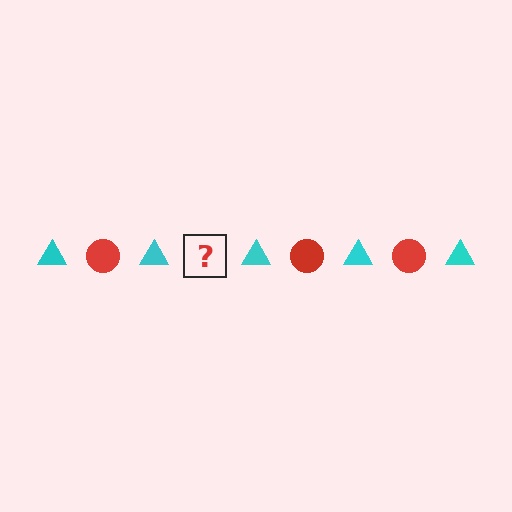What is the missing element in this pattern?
The missing element is a red circle.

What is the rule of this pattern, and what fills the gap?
The rule is that the pattern alternates between cyan triangle and red circle. The gap should be filled with a red circle.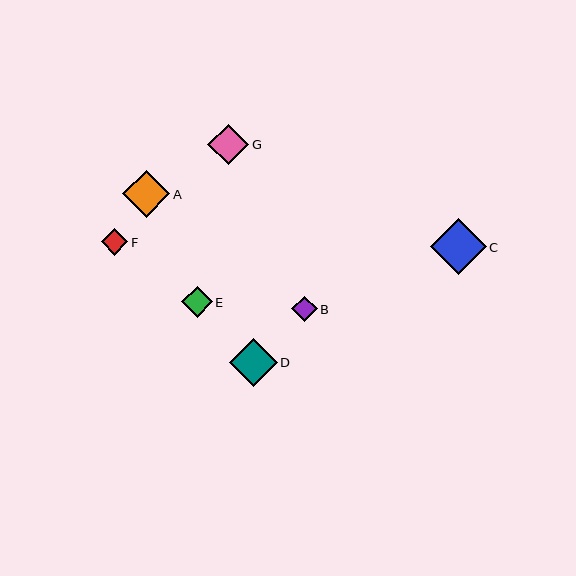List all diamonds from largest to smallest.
From largest to smallest: C, D, A, G, E, F, B.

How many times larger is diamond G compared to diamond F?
Diamond G is approximately 1.5 times the size of diamond F.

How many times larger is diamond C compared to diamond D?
Diamond C is approximately 1.2 times the size of diamond D.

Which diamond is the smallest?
Diamond B is the smallest with a size of approximately 25 pixels.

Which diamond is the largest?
Diamond C is the largest with a size of approximately 56 pixels.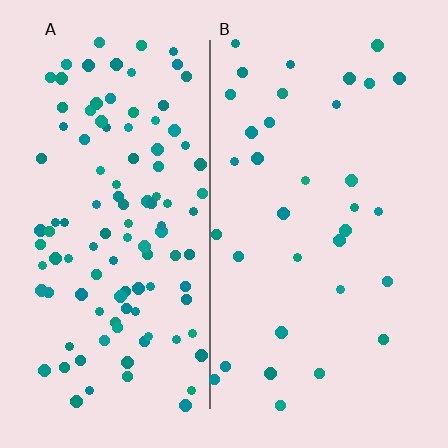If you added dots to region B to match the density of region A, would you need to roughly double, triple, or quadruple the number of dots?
Approximately triple.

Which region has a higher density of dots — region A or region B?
A (the left).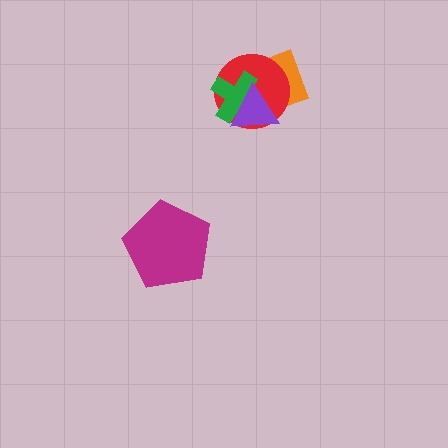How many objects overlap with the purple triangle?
3 objects overlap with the purple triangle.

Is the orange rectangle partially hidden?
Yes, it is partially covered by another shape.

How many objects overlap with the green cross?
2 objects overlap with the green cross.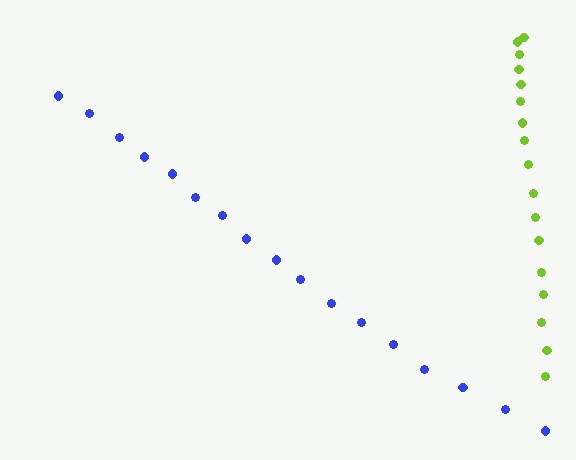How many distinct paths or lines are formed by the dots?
There are 2 distinct paths.